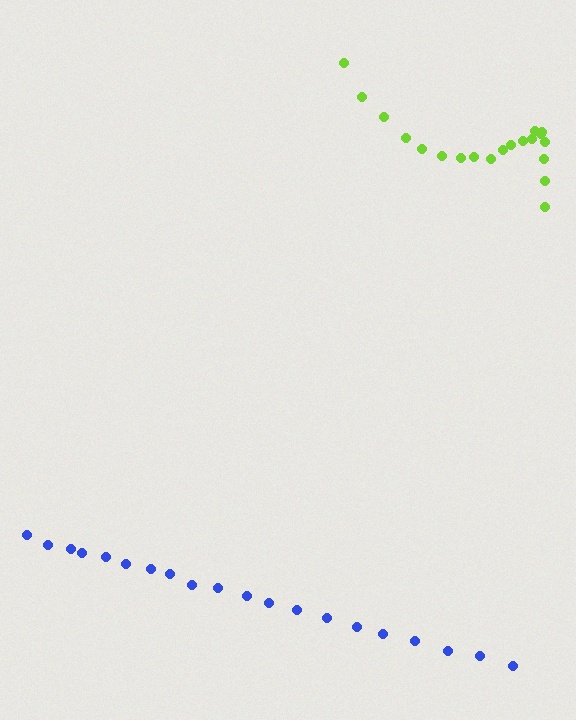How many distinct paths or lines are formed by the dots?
There are 2 distinct paths.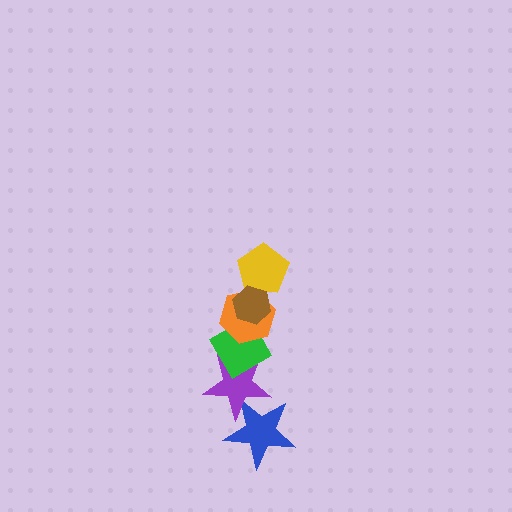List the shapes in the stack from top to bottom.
From top to bottom: the brown hexagon, the yellow pentagon, the orange hexagon, the green diamond, the purple star, the blue star.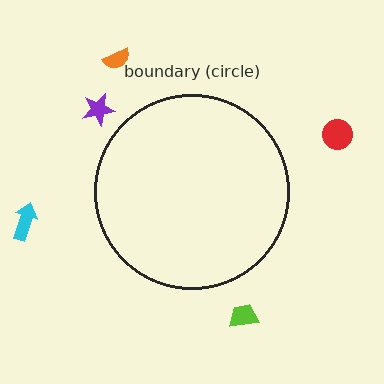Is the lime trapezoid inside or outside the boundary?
Outside.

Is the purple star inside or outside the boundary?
Outside.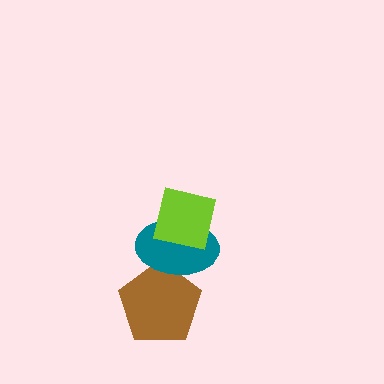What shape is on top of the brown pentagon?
The teal ellipse is on top of the brown pentagon.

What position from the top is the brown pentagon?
The brown pentagon is 3rd from the top.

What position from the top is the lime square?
The lime square is 1st from the top.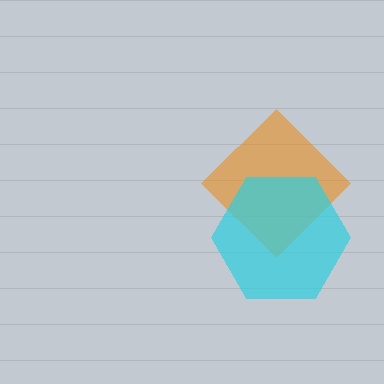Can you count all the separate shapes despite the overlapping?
Yes, there are 2 separate shapes.